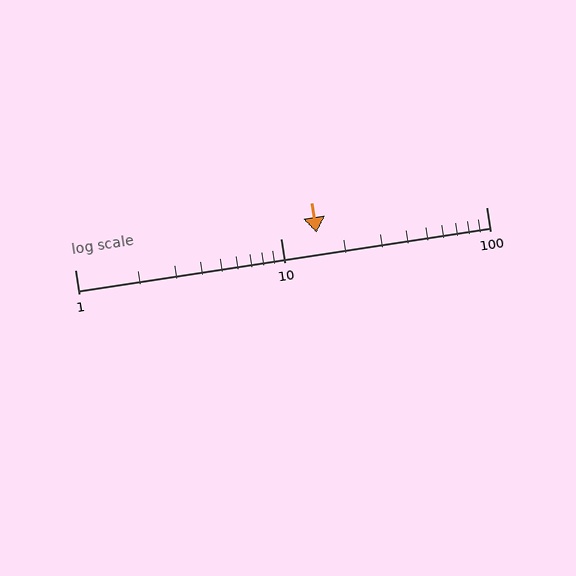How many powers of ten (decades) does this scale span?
The scale spans 2 decades, from 1 to 100.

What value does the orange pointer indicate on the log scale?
The pointer indicates approximately 15.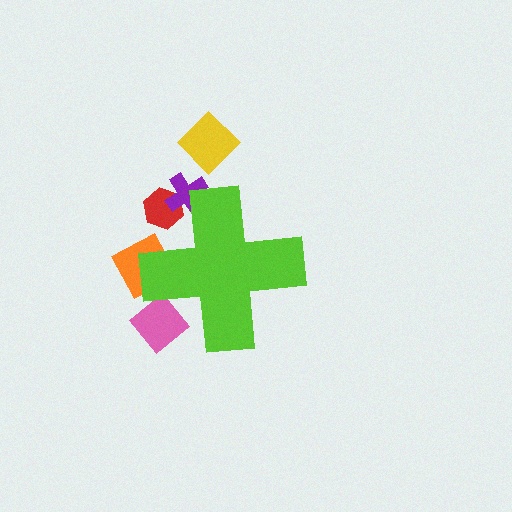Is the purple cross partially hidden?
Yes, the purple cross is partially hidden behind the lime cross.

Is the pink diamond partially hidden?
Yes, the pink diamond is partially hidden behind the lime cross.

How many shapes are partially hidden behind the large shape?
4 shapes are partially hidden.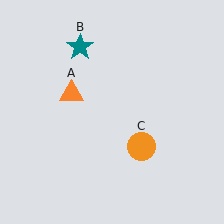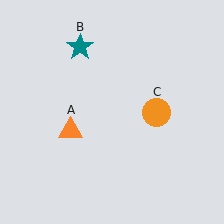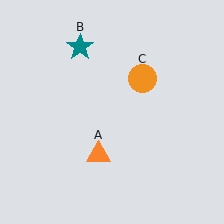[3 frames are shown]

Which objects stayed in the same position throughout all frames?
Teal star (object B) remained stationary.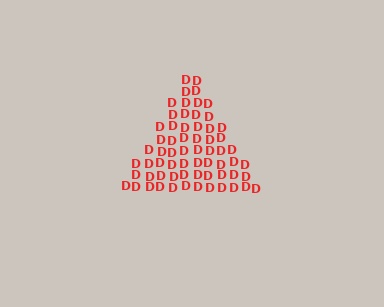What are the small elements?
The small elements are letter D's.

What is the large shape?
The large shape is a triangle.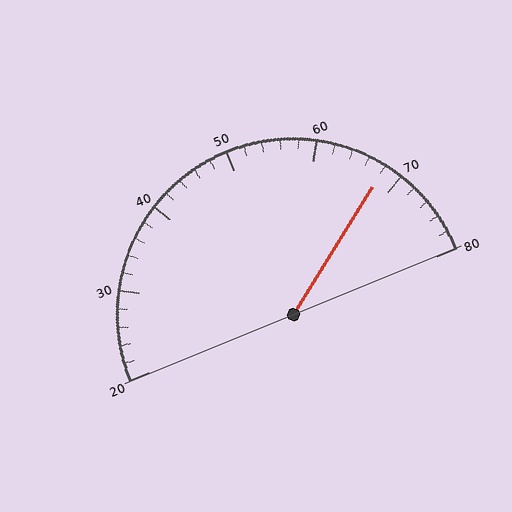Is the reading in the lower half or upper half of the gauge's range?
The reading is in the upper half of the range (20 to 80).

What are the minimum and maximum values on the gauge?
The gauge ranges from 20 to 80.